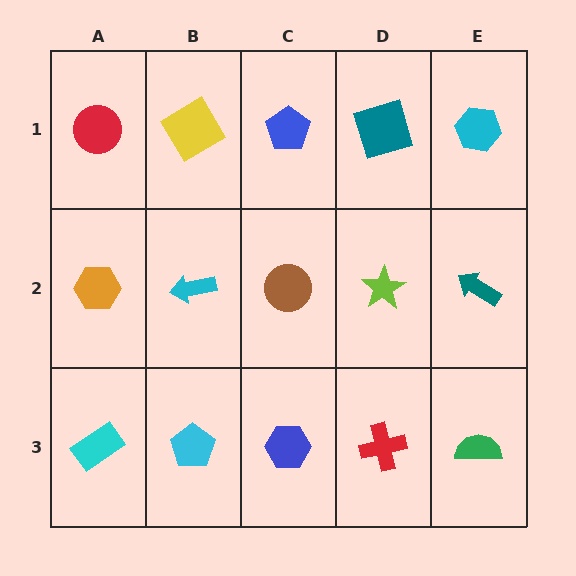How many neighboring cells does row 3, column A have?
2.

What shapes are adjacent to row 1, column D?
A lime star (row 2, column D), a blue pentagon (row 1, column C), a cyan hexagon (row 1, column E).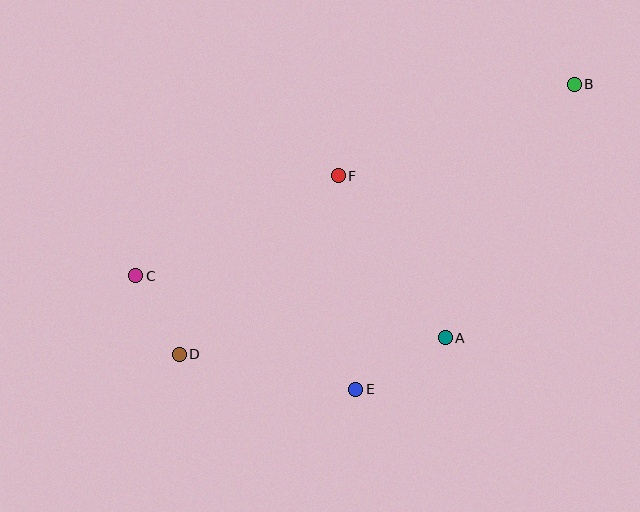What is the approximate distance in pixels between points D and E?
The distance between D and E is approximately 180 pixels.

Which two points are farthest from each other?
Points B and D are farthest from each other.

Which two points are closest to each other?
Points C and D are closest to each other.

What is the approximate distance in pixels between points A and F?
The distance between A and F is approximately 194 pixels.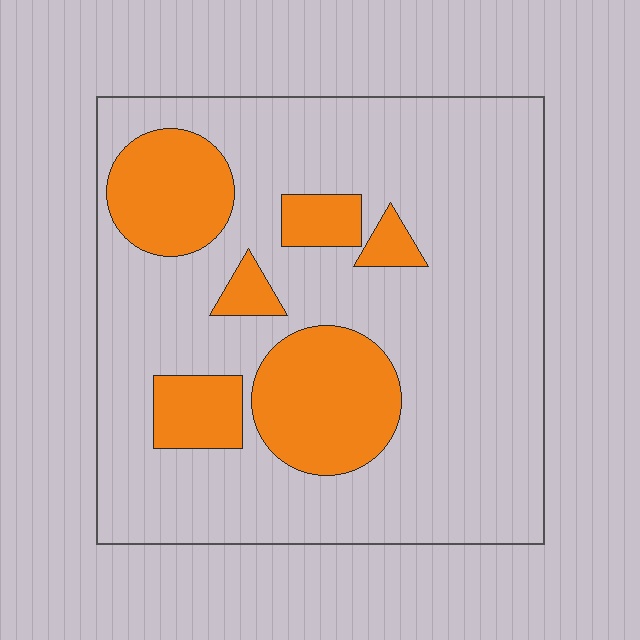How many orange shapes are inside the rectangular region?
6.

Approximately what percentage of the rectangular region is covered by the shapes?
Approximately 25%.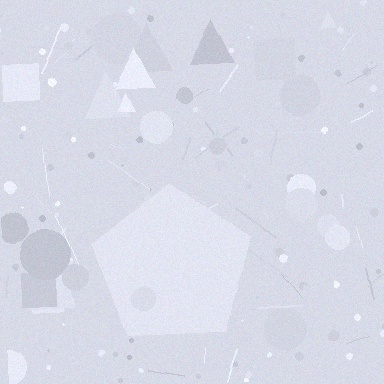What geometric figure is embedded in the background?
A pentagon is embedded in the background.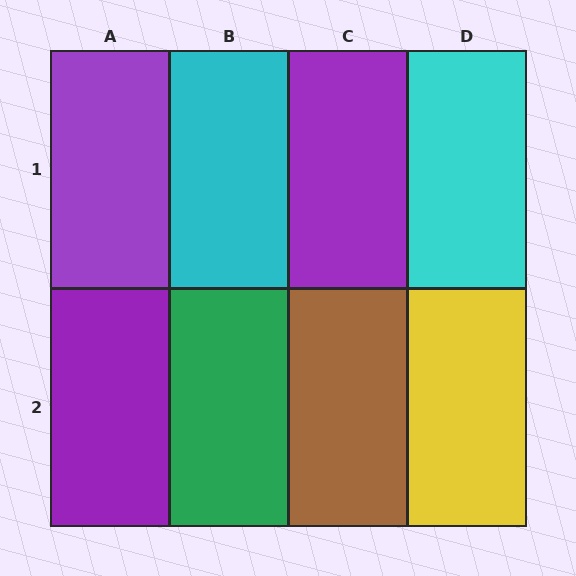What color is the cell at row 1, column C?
Purple.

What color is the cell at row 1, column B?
Cyan.